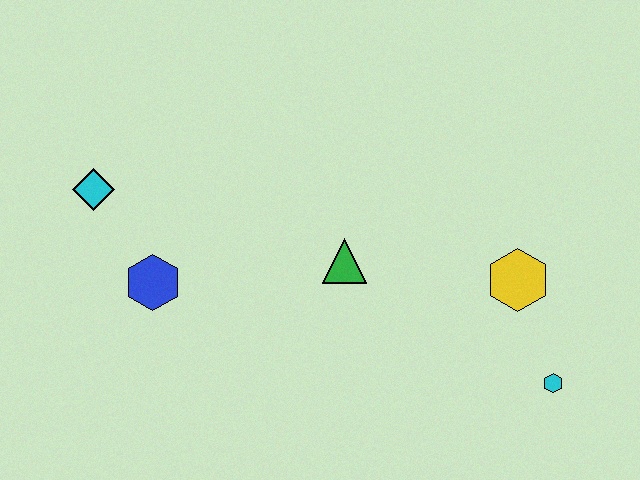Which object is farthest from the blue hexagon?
The cyan hexagon is farthest from the blue hexagon.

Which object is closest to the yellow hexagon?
The cyan hexagon is closest to the yellow hexagon.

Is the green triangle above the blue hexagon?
Yes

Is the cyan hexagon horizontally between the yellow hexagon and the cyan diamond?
No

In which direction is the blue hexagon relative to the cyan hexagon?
The blue hexagon is to the left of the cyan hexagon.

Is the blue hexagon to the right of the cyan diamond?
Yes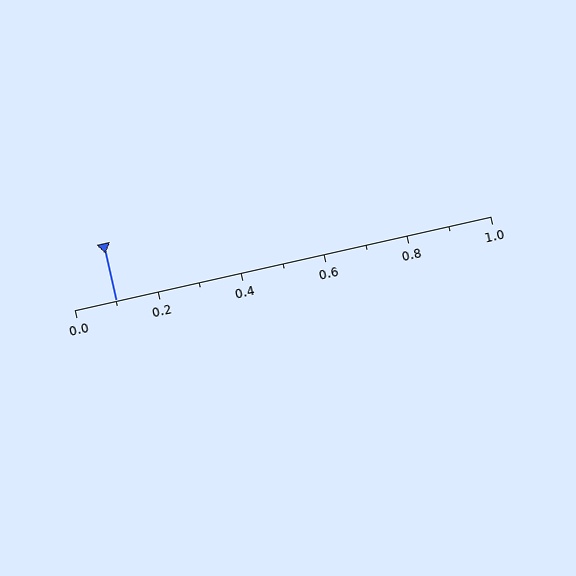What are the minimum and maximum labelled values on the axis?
The axis runs from 0.0 to 1.0.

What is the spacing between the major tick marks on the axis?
The major ticks are spaced 0.2 apart.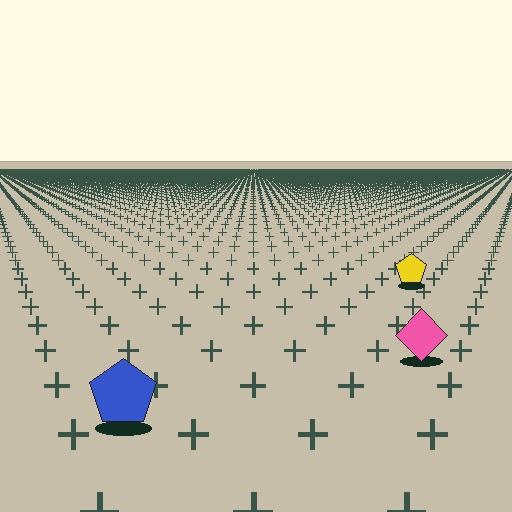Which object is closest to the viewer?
The blue pentagon is closest. The texture marks near it are larger and more spread out.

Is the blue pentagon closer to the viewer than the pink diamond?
Yes. The blue pentagon is closer — you can tell from the texture gradient: the ground texture is coarser near it.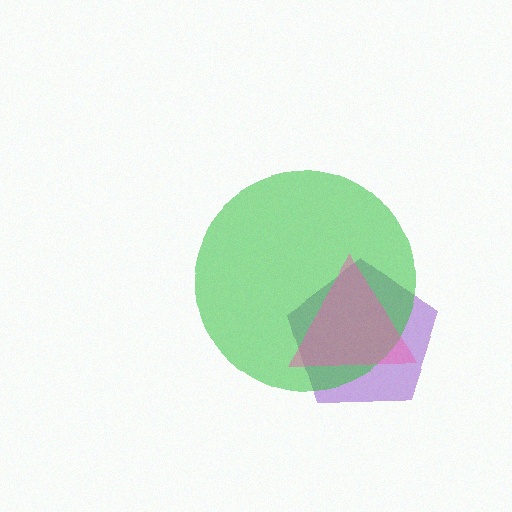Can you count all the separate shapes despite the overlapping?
Yes, there are 3 separate shapes.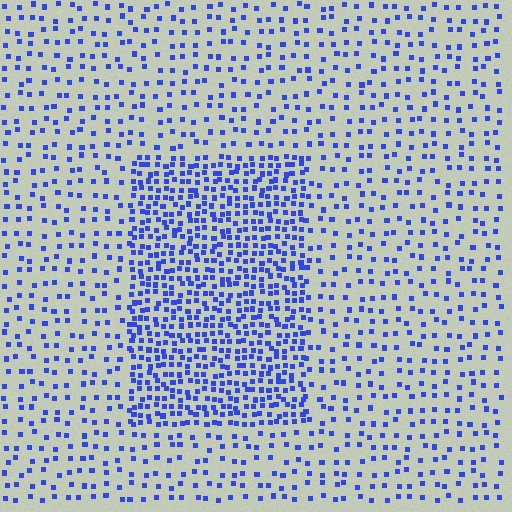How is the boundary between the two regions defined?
The boundary is defined by a change in element density (approximately 2.5x ratio). All elements are the same color, size, and shape.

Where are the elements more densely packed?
The elements are more densely packed inside the rectangle boundary.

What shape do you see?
I see a rectangle.